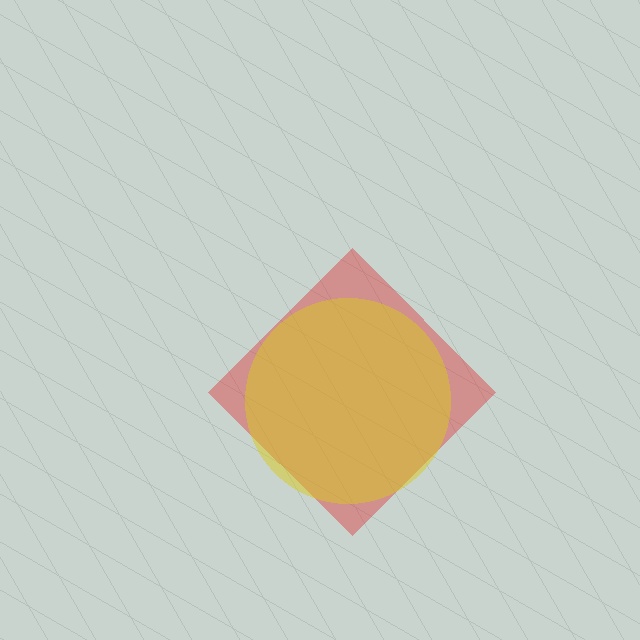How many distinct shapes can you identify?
There are 2 distinct shapes: a red diamond, a yellow circle.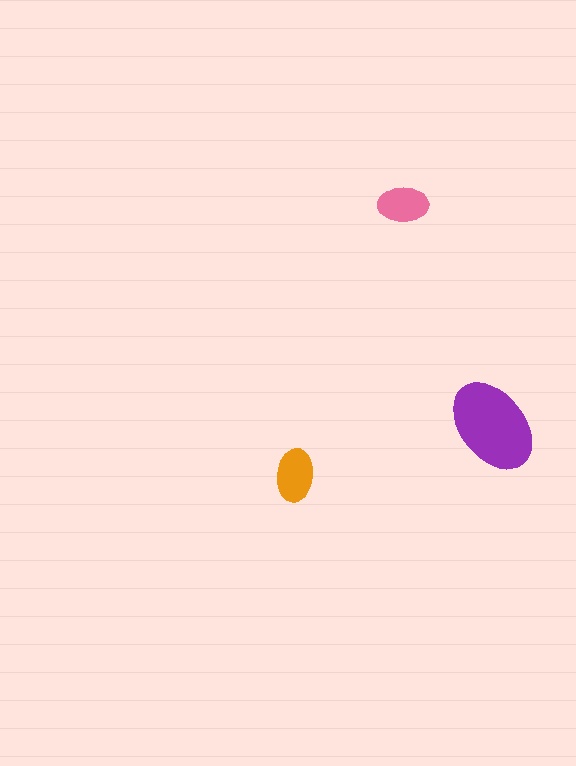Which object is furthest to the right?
The purple ellipse is rightmost.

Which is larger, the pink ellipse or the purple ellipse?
The purple one.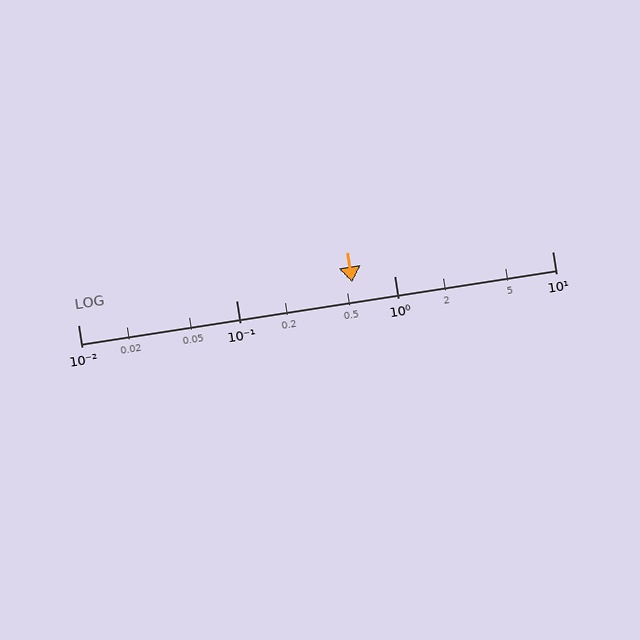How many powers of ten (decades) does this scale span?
The scale spans 3 decades, from 0.01 to 10.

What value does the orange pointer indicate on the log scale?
The pointer indicates approximately 0.54.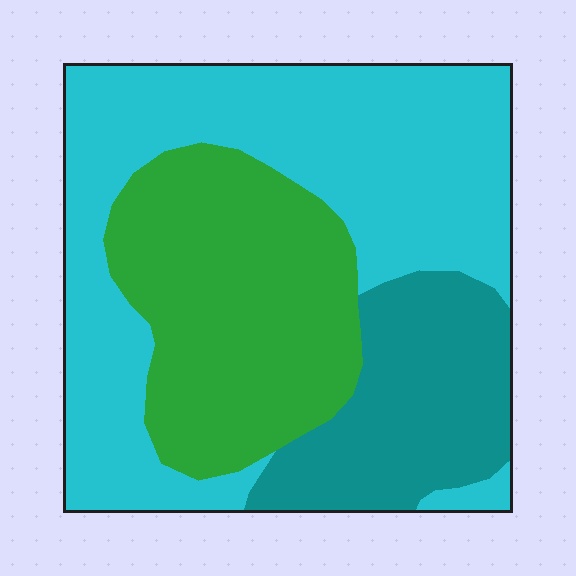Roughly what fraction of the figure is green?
Green takes up about one third (1/3) of the figure.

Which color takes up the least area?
Teal, at roughly 20%.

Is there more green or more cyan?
Cyan.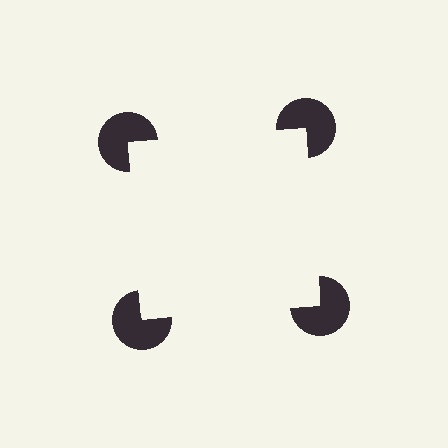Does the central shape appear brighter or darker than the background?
It typically appears slightly brighter than the background, even though no actual brightness change is drawn.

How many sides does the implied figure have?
4 sides.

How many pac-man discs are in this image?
There are 4 — one at each vertex of the illusory square.